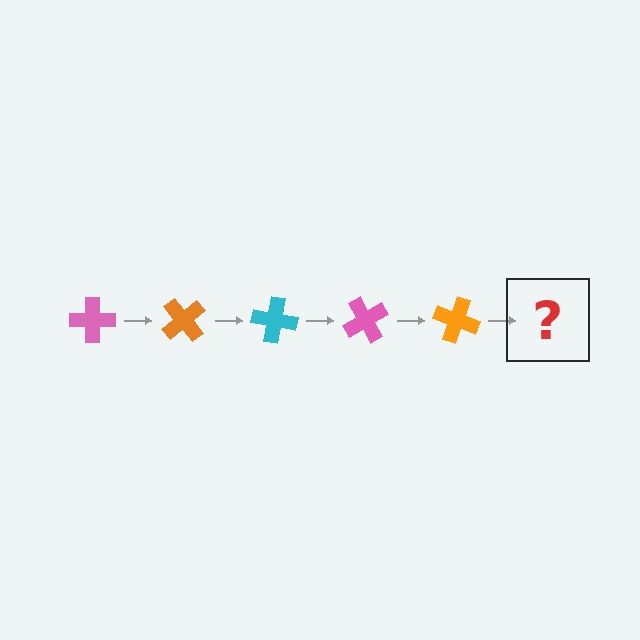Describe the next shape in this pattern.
It should be a cyan cross, rotated 250 degrees from the start.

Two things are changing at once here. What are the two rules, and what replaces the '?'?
The two rules are that it rotates 50 degrees each step and the color cycles through pink, orange, and cyan. The '?' should be a cyan cross, rotated 250 degrees from the start.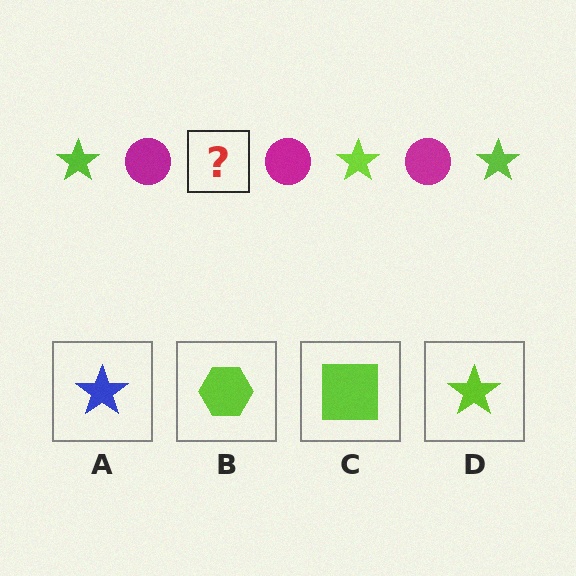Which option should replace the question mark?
Option D.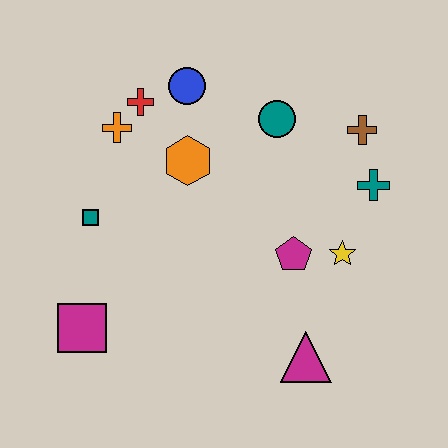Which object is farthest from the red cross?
The magenta triangle is farthest from the red cross.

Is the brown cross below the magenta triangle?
No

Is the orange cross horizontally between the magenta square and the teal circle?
Yes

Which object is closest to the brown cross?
The teal cross is closest to the brown cross.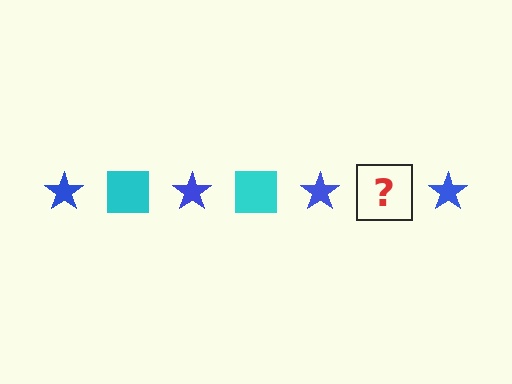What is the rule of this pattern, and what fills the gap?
The rule is that the pattern alternates between blue star and cyan square. The gap should be filled with a cyan square.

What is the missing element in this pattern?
The missing element is a cyan square.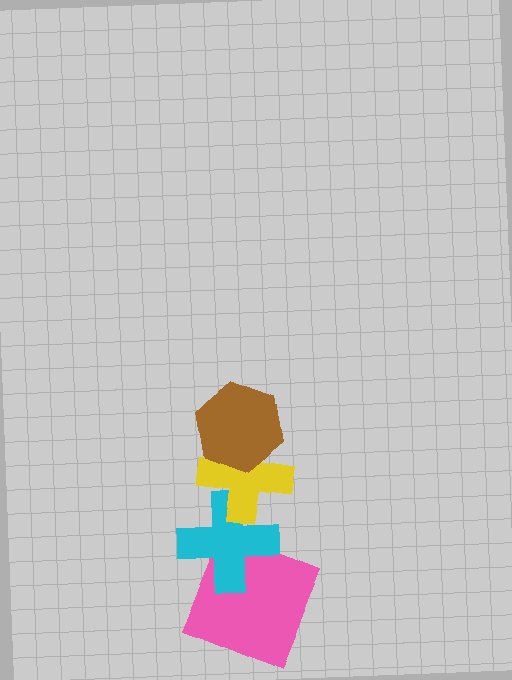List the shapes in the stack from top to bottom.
From top to bottom: the brown hexagon, the yellow cross, the cyan cross, the pink square.